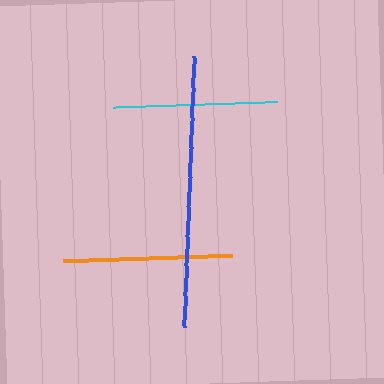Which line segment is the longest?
The blue line is the longest at approximately 271 pixels.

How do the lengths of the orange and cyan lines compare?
The orange and cyan lines are approximately the same length.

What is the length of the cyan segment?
The cyan segment is approximately 163 pixels long.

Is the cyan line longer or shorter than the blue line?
The blue line is longer than the cyan line.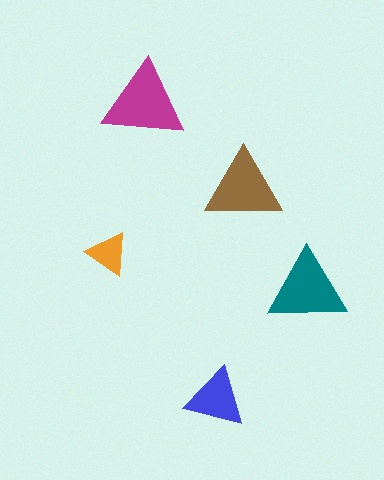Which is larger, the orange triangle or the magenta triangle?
The magenta one.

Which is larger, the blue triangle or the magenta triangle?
The magenta one.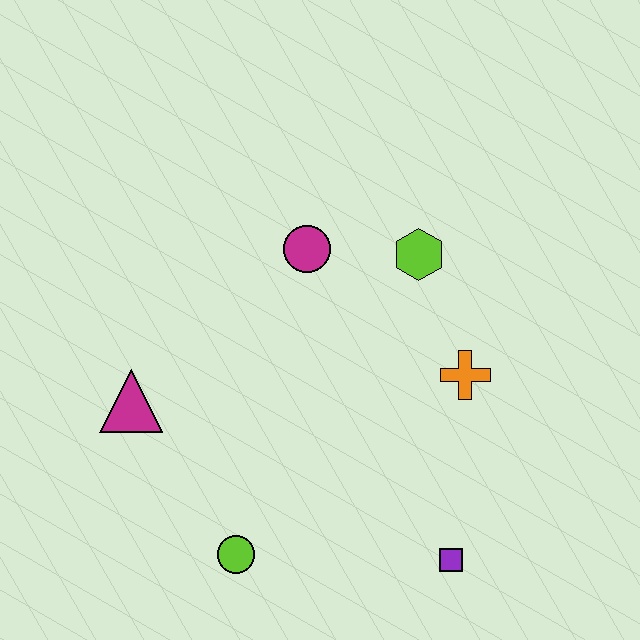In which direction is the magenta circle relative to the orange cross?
The magenta circle is to the left of the orange cross.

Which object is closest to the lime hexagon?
The magenta circle is closest to the lime hexagon.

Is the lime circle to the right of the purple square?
No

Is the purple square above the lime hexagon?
No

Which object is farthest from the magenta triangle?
The purple square is farthest from the magenta triangle.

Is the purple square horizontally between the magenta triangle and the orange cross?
Yes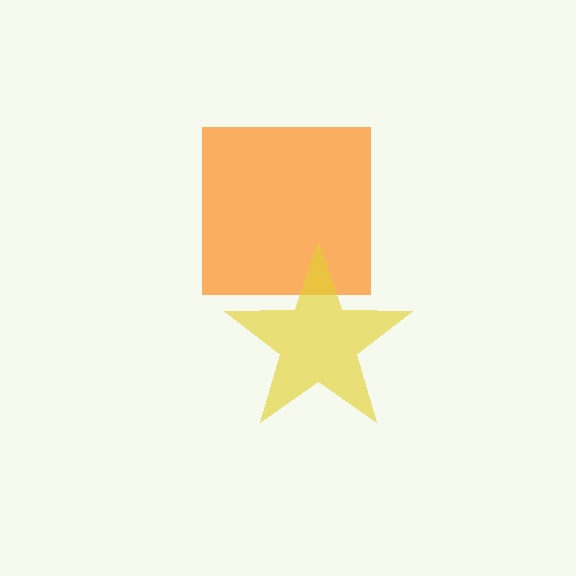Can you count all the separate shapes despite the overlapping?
Yes, there are 2 separate shapes.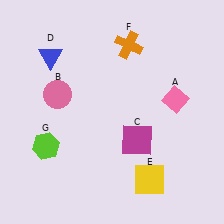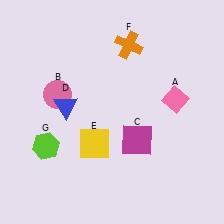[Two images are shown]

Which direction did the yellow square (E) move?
The yellow square (E) moved left.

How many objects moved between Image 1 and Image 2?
2 objects moved between the two images.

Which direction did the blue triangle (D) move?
The blue triangle (D) moved down.